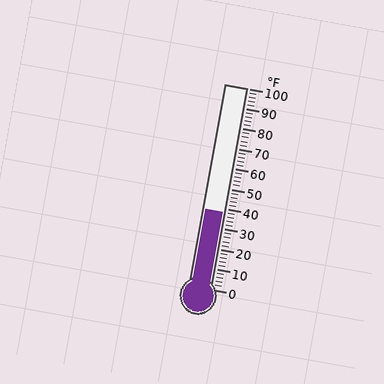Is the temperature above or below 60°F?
The temperature is below 60°F.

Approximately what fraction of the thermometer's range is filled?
The thermometer is filled to approximately 40% of its range.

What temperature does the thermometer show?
The thermometer shows approximately 38°F.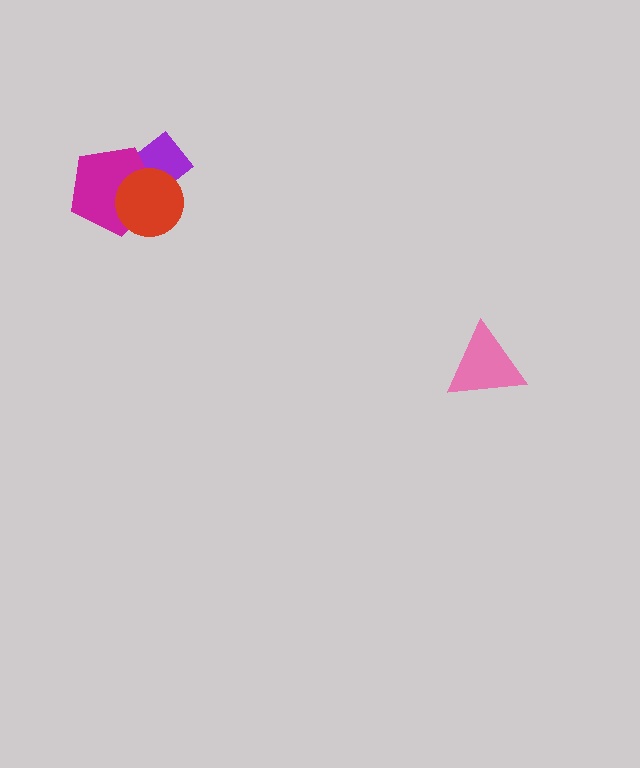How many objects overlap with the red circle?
2 objects overlap with the red circle.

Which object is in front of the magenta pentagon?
The red circle is in front of the magenta pentagon.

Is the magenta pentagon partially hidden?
Yes, it is partially covered by another shape.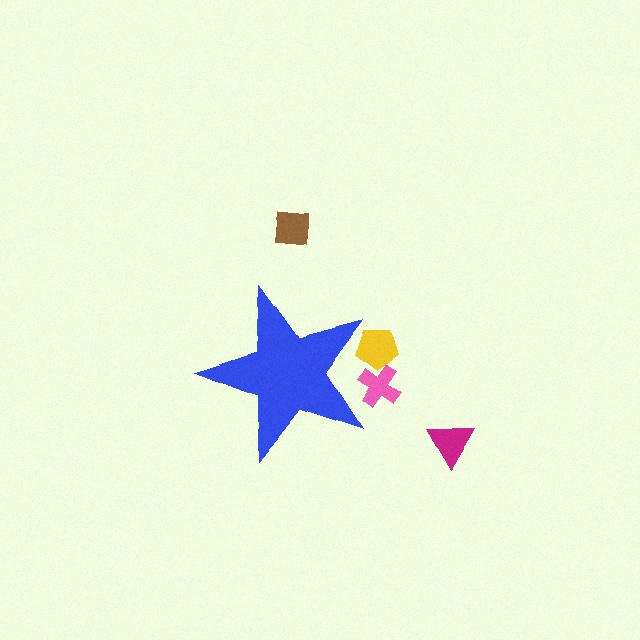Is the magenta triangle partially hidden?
No, the magenta triangle is fully visible.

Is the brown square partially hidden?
No, the brown square is fully visible.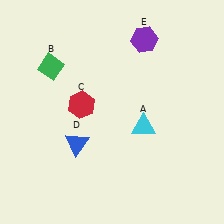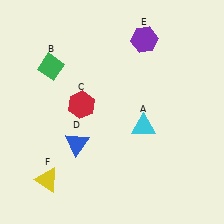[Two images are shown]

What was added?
A yellow triangle (F) was added in Image 2.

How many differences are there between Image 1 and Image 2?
There is 1 difference between the two images.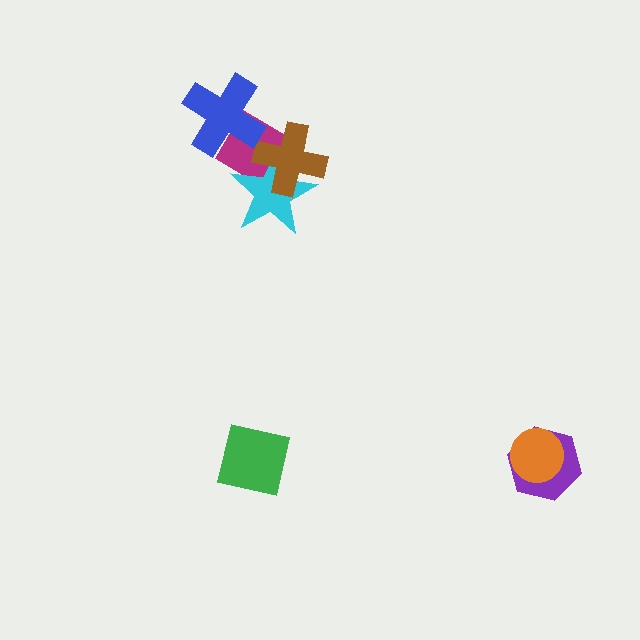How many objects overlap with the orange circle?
1 object overlaps with the orange circle.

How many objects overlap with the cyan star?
2 objects overlap with the cyan star.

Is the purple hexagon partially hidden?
Yes, it is partially covered by another shape.